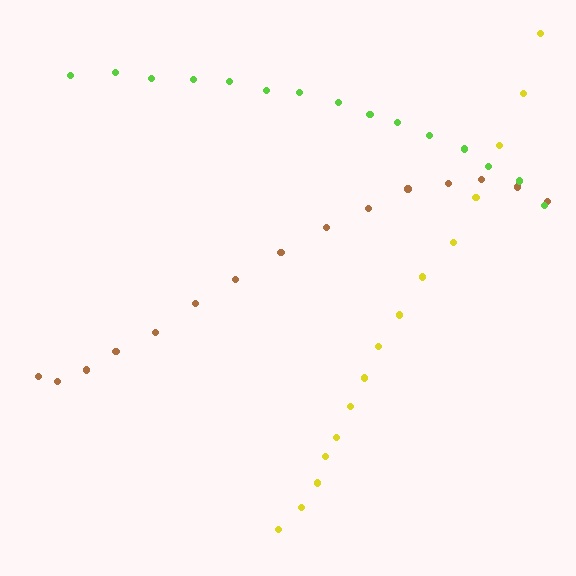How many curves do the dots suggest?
There are 3 distinct paths.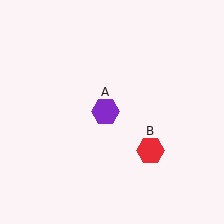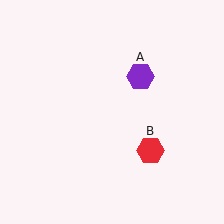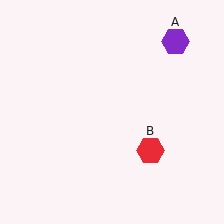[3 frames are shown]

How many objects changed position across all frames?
1 object changed position: purple hexagon (object A).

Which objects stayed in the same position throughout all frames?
Red hexagon (object B) remained stationary.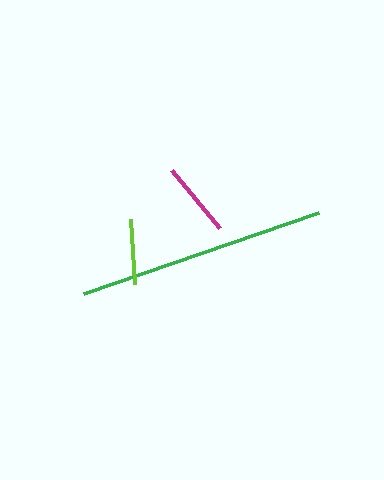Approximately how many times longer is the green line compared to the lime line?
The green line is approximately 3.9 times the length of the lime line.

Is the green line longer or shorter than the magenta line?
The green line is longer than the magenta line.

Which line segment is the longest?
The green line is the longest at approximately 249 pixels.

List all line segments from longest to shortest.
From longest to shortest: green, magenta, lime.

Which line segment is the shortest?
The lime line is the shortest at approximately 65 pixels.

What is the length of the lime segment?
The lime segment is approximately 65 pixels long.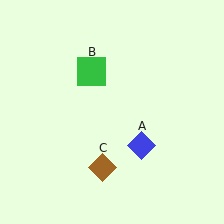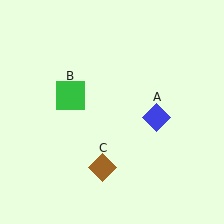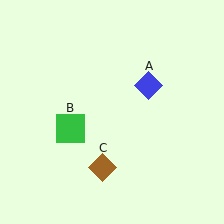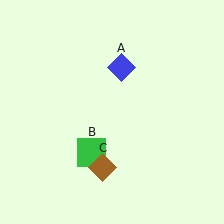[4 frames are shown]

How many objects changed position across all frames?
2 objects changed position: blue diamond (object A), green square (object B).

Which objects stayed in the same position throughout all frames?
Brown diamond (object C) remained stationary.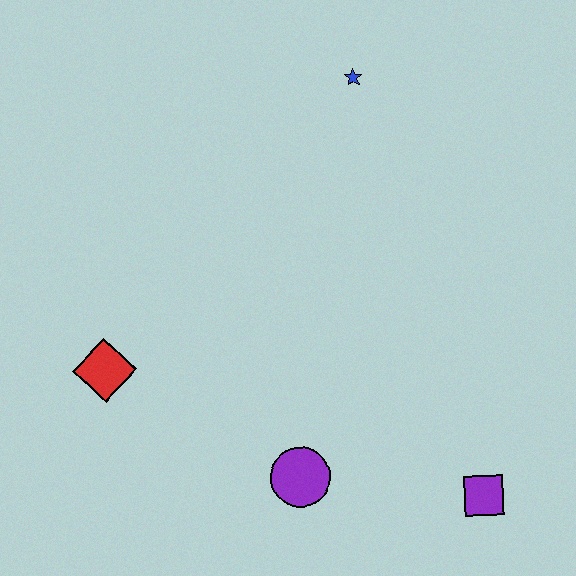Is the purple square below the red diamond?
Yes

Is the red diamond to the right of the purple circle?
No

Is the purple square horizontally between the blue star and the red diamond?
No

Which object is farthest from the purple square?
The blue star is farthest from the purple square.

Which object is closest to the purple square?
The purple circle is closest to the purple square.